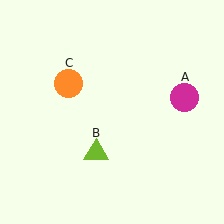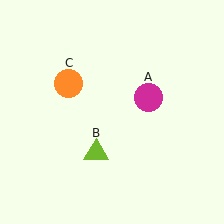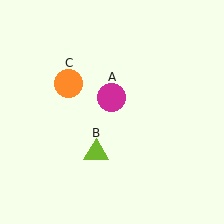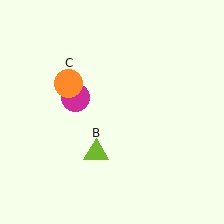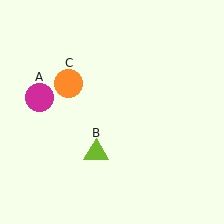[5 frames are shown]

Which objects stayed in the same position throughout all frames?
Lime triangle (object B) and orange circle (object C) remained stationary.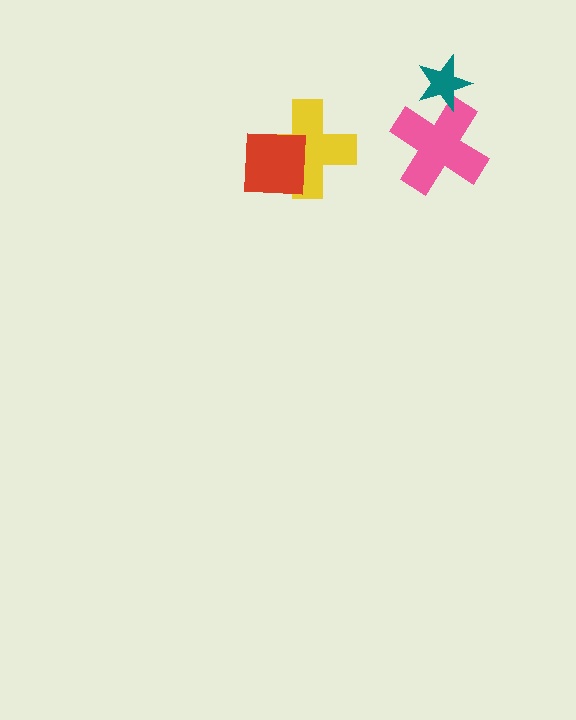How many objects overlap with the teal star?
1 object overlaps with the teal star.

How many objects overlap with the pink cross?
1 object overlaps with the pink cross.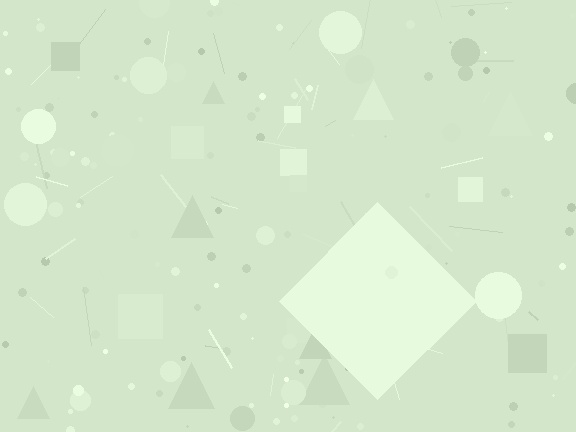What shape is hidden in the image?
A diamond is hidden in the image.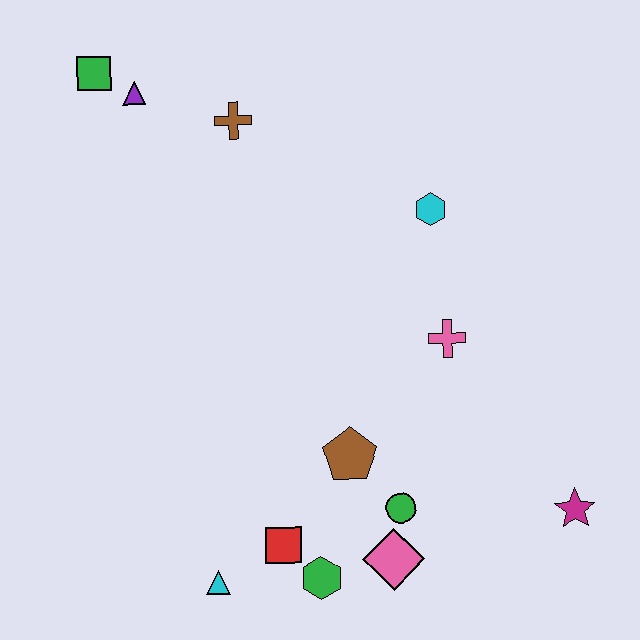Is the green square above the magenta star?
Yes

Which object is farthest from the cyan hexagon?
The cyan triangle is farthest from the cyan hexagon.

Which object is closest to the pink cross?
The cyan hexagon is closest to the pink cross.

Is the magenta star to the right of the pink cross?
Yes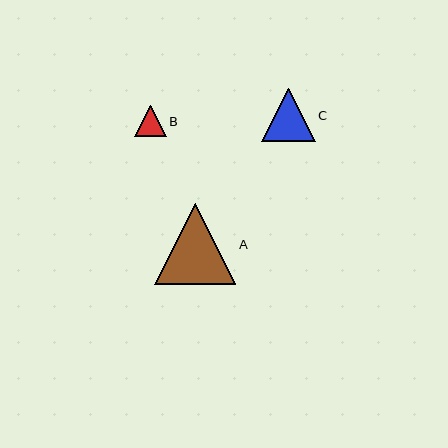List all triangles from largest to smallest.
From largest to smallest: A, C, B.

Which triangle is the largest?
Triangle A is the largest with a size of approximately 81 pixels.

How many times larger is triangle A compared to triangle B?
Triangle A is approximately 2.6 times the size of triangle B.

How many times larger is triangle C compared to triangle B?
Triangle C is approximately 1.7 times the size of triangle B.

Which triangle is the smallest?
Triangle B is the smallest with a size of approximately 31 pixels.